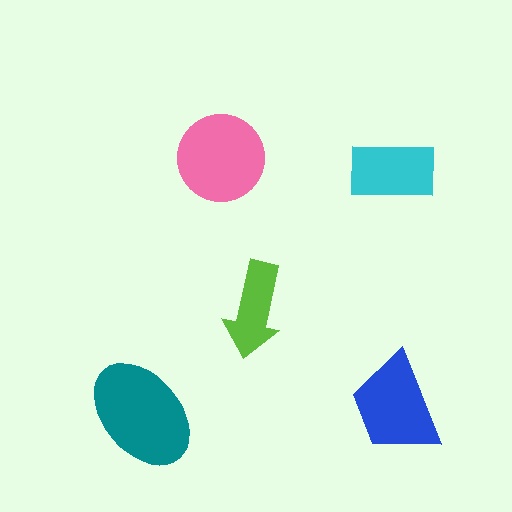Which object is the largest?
The teal ellipse.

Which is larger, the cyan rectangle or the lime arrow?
The cyan rectangle.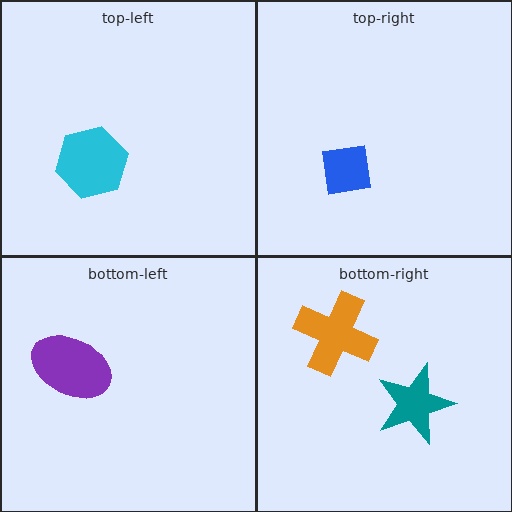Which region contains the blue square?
The top-right region.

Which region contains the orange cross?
The bottom-right region.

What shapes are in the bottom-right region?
The teal star, the orange cross.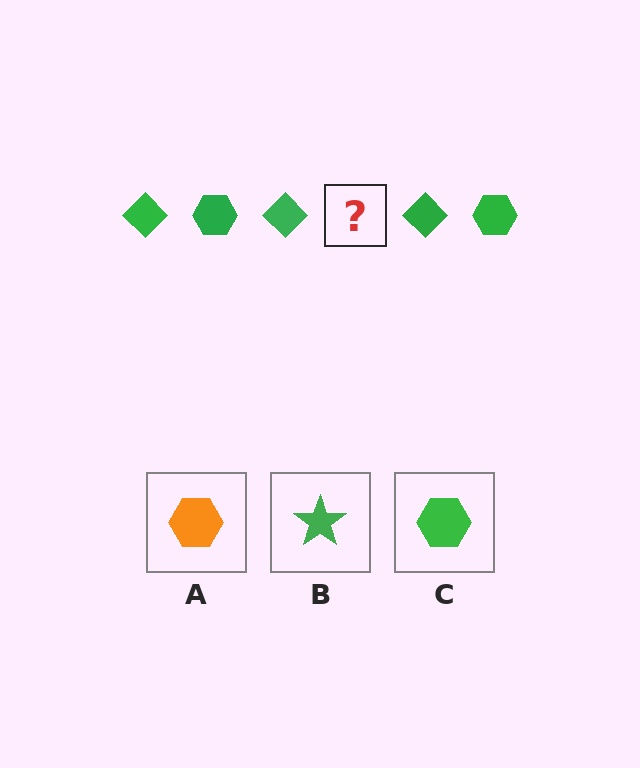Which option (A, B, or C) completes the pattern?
C.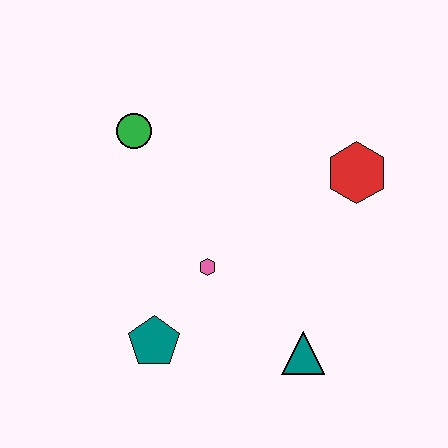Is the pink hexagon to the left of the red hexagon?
Yes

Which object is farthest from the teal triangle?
The green circle is farthest from the teal triangle.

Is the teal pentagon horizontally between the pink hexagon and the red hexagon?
No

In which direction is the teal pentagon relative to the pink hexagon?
The teal pentagon is below the pink hexagon.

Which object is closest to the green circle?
The pink hexagon is closest to the green circle.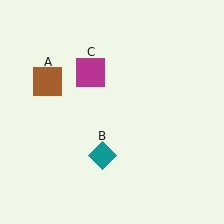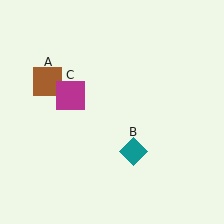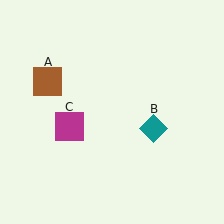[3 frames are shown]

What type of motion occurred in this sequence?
The teal diamond (object B), magenta square (object C) rotated counterclockwise around the center of the scene.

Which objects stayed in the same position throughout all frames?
Brown square (object A) remained stationary.